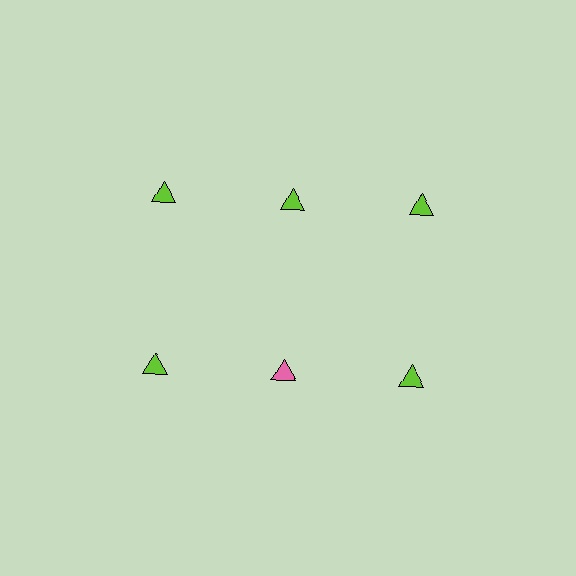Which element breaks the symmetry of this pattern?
The pink triangle in the second row, second from left column breaks the symmetry. All other shapes are lime triangles.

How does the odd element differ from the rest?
It has a different color: pink instead of lime.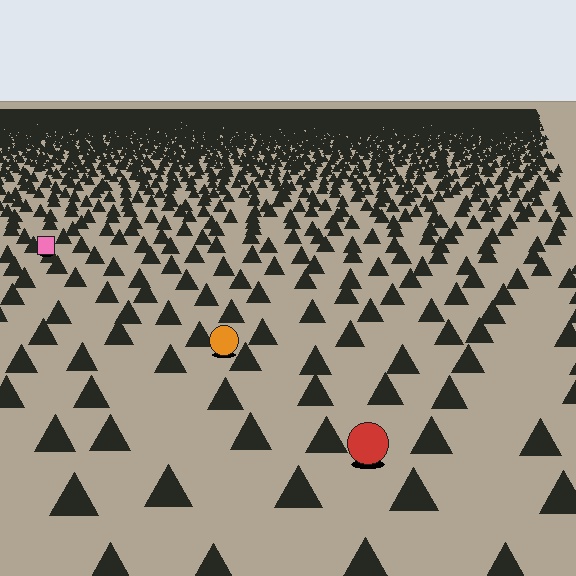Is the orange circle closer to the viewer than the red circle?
No. The red circle is closer — you can tell from the texture gradient: the ground texture is coarser near it.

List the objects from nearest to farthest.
From nearest to farthest: the red circle, the orange circle, the pink square.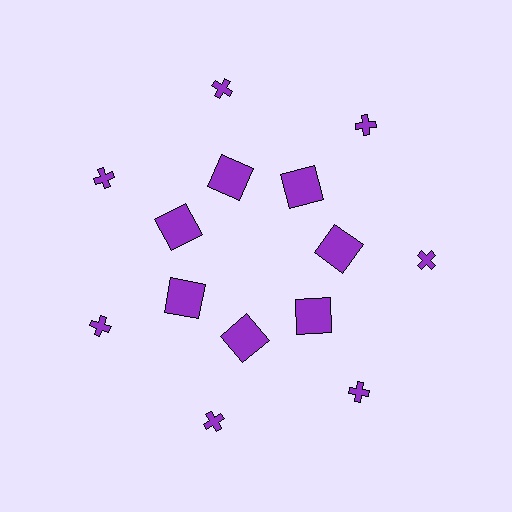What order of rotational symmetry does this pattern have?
This pattern has 7-fold rotational symmetry.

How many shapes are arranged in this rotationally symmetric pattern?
There are 14 shapes, arranged in 7 groups of 2.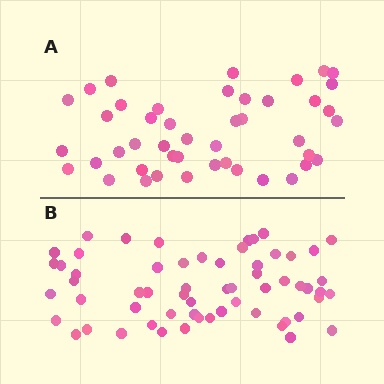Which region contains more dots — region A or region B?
Region B (the bottom region) has more dots.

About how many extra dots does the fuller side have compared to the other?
Region B has approximately 15 more dots than region A.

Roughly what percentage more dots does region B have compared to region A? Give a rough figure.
About 35% more.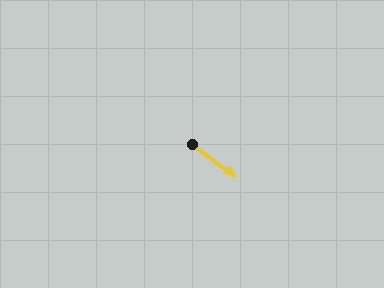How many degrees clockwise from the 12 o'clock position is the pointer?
Approximately 126 degrees.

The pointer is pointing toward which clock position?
Roughly 4 o'clock.